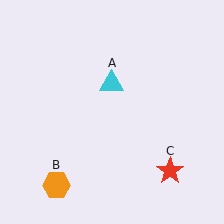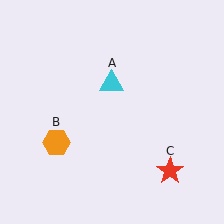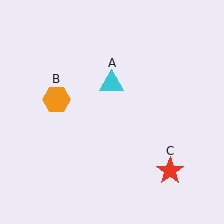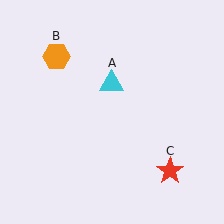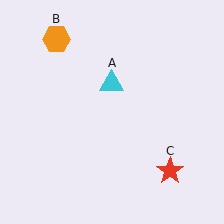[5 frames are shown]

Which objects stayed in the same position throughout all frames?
Cyan triangle (object A) and red star (object C) remained stationary.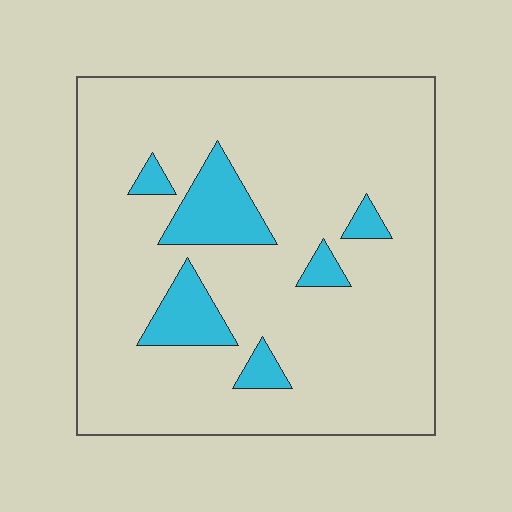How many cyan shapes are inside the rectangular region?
6.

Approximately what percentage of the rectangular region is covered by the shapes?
Approximately 15%.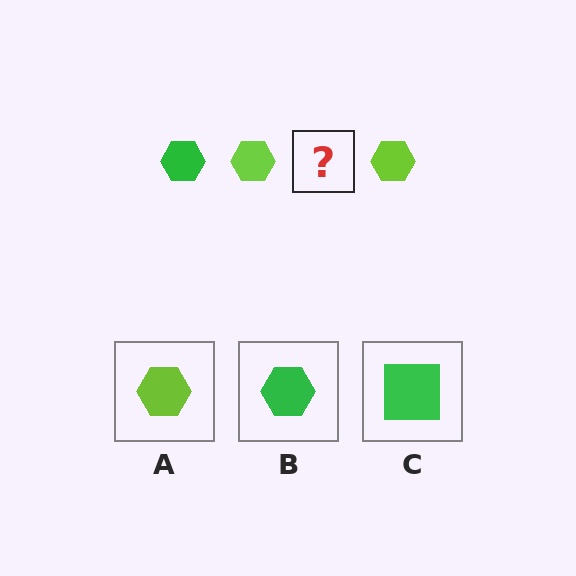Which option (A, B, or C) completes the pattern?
B.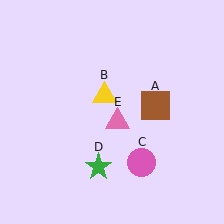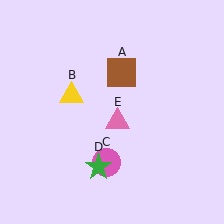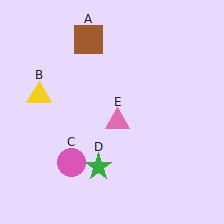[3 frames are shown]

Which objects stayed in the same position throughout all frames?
Green star (object D) and pink triangle (object E) remained stationary.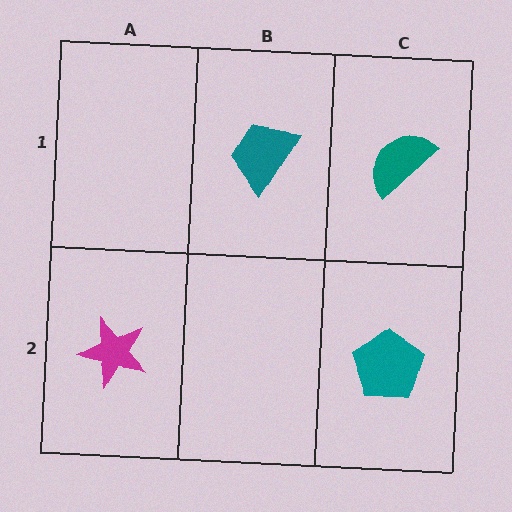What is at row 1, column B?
A teal trapezoid.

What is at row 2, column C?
A teal pentagon.